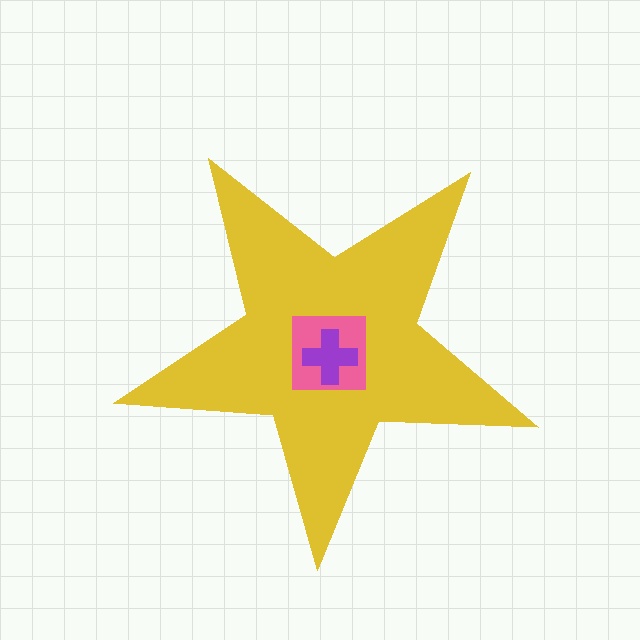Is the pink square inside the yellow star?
Yes.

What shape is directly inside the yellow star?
The pink square.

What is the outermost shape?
The yellow star.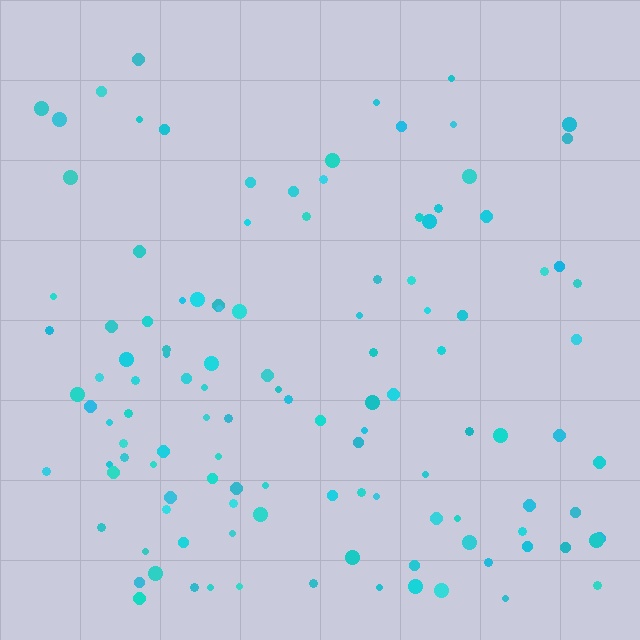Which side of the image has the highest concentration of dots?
The bottom.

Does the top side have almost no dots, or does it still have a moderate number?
Still a moderate number, just noticeably fewer than the bottom.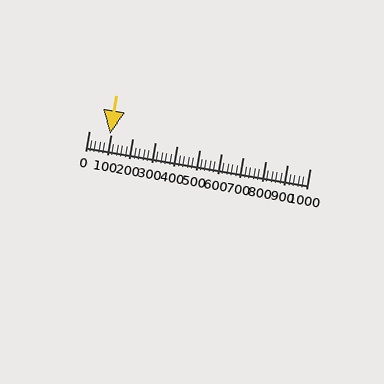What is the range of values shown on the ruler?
The ruler shows values from 0 to 1000.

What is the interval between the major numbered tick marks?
The major tick marks are spaced 100 units apart.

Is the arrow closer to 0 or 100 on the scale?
The arrow is closer to 100.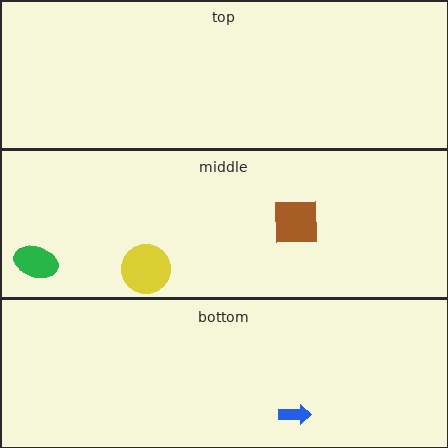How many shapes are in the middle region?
3.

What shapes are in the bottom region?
The blue arrow.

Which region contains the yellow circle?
The middle region.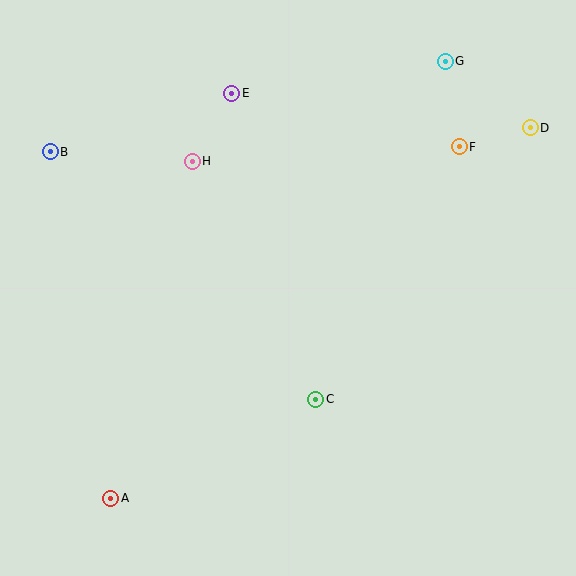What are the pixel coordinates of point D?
Point D is at (530, 128).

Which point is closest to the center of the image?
Point C at (316, 399) is closest to the center.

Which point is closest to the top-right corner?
Point D is closest to the top-right corner.